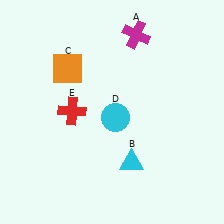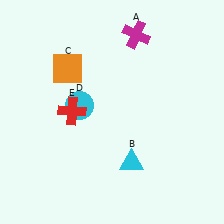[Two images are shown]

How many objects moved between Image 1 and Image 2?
1 object moved between the two images.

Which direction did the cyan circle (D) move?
The cyan circle (D) moved left.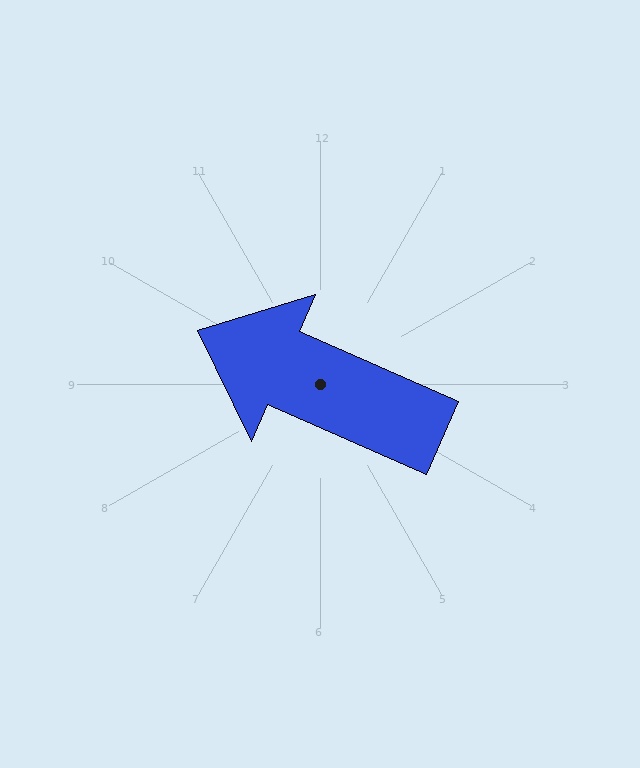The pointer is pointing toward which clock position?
Roughly 10 o'clock.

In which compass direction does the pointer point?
Northwest.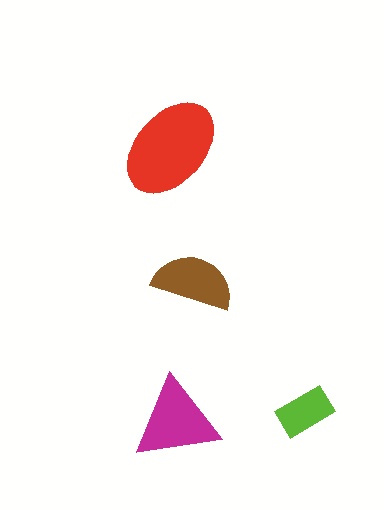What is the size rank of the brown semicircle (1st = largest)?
3rd.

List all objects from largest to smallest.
The red ellipse, the magenta triangle, the brown semicircle, the lime rectangle.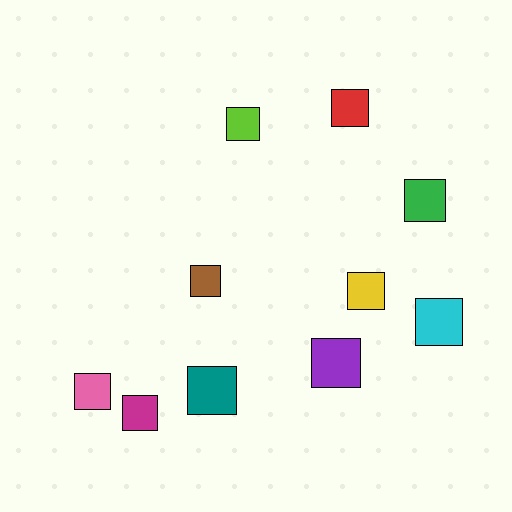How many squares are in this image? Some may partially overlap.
There are 10 squares.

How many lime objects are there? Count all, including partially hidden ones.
There is 1 lime object.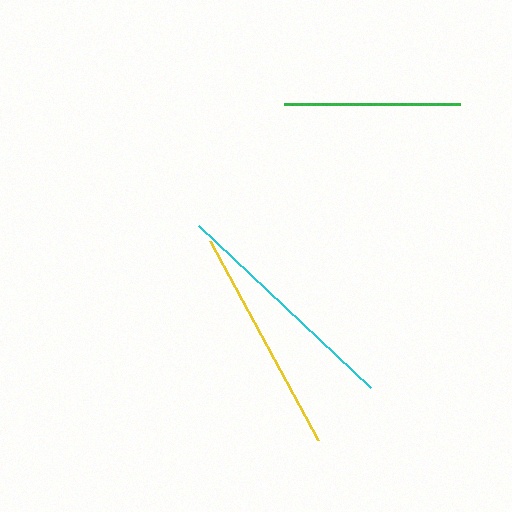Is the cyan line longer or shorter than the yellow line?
The cyan line is longer than the yellow line.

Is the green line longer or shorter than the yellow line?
The yellow line is longer than the green line.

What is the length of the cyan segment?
The cyan segment is approximately 236 pixels long.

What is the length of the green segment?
The green segment is approximately 176 pixels long.